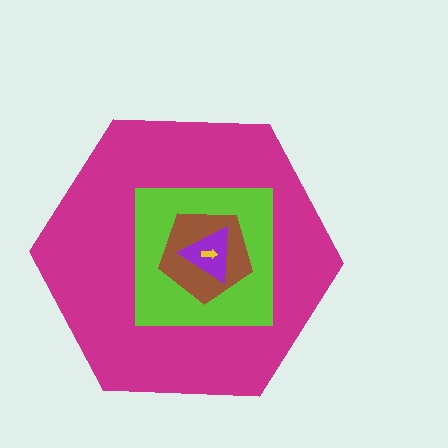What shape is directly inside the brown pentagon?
The purple triangle.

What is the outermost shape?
The magenta hexagon.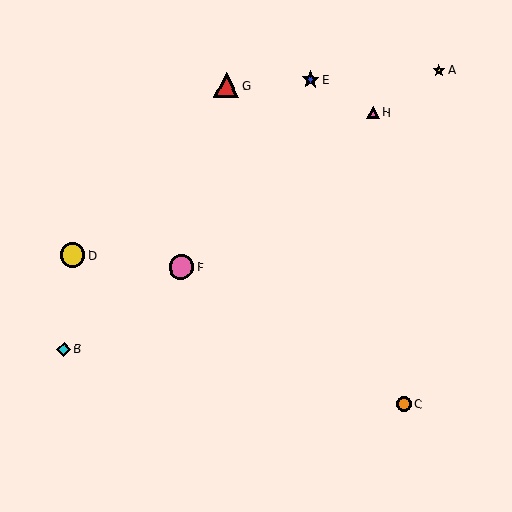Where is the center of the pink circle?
The center of the pink circle is at (181, 267).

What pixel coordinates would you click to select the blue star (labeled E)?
Click at (310, 80) to select the blue star E.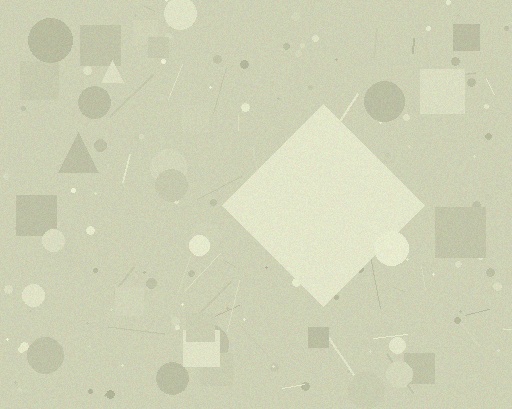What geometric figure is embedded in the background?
A diamond is embedded in the background.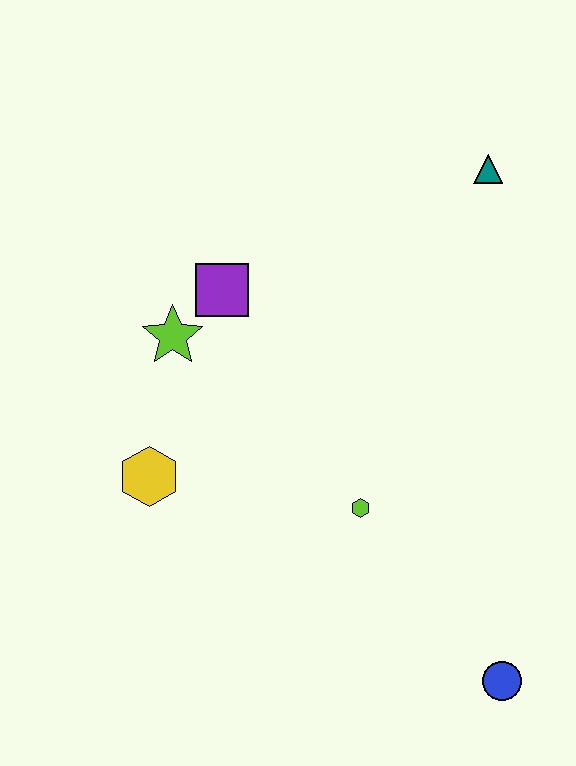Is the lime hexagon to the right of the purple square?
Yes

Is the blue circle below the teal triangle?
Yes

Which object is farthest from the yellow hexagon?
The teal triangle is farthest from the yellow hexagon.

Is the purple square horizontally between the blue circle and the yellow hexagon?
Yes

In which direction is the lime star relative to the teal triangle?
The lime star is to the left of the teal triangle.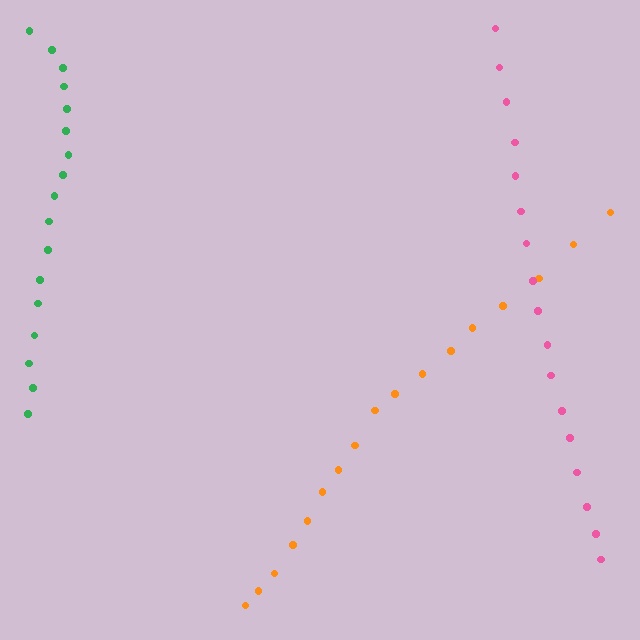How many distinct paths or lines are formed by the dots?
There are 3 distinct paths.